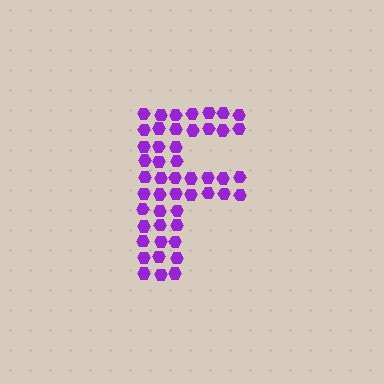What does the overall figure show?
The overall figure shows the letter F.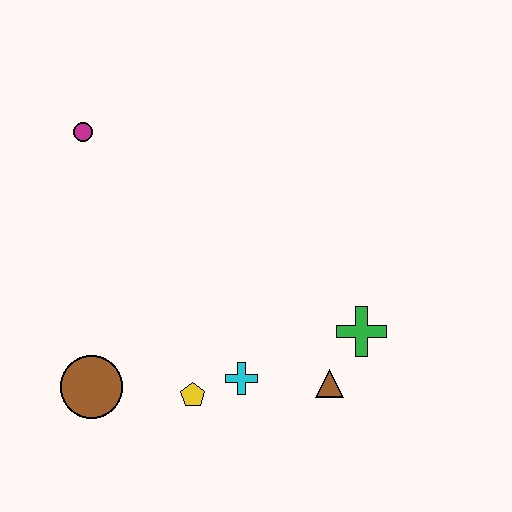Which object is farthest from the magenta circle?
The brown triangle is farthest from the magenta circle.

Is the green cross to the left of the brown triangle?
No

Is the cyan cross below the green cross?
Yes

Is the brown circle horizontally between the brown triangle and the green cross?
No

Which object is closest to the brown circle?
The yellow pentagon is closest to the brown circle.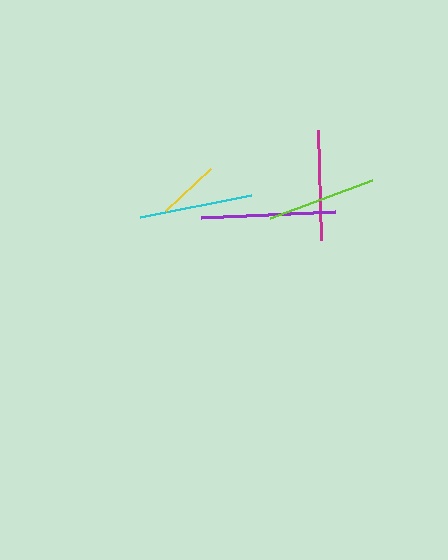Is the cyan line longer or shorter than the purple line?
The purple line is longer than the cyan line.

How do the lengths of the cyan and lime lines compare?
The cyan and lime lines are approximately the same length.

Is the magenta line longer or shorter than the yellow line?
The magenta line is longer than the yellow line.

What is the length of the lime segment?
The lime segment is approximately 109 pixels long.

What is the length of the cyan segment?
The cyan segment is approximately 113 pixels long.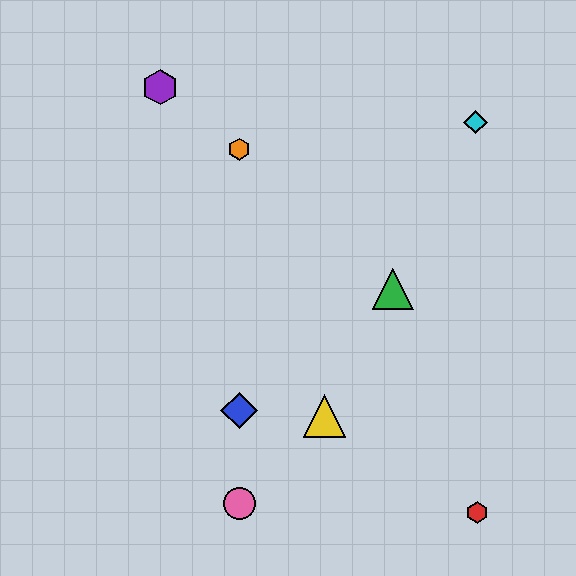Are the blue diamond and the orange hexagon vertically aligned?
Yes, both are at x≈239.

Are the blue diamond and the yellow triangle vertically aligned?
No, the blue diamond is at x≈239 and the yellow triangle is at x≈325.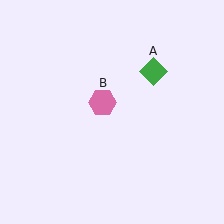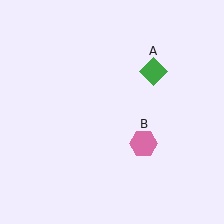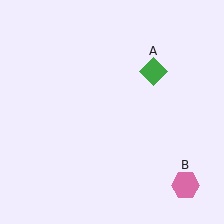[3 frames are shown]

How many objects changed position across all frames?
1 object changed position: pink hexagon (object B).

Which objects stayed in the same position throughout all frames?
Green diamond (object A) remained stationary.